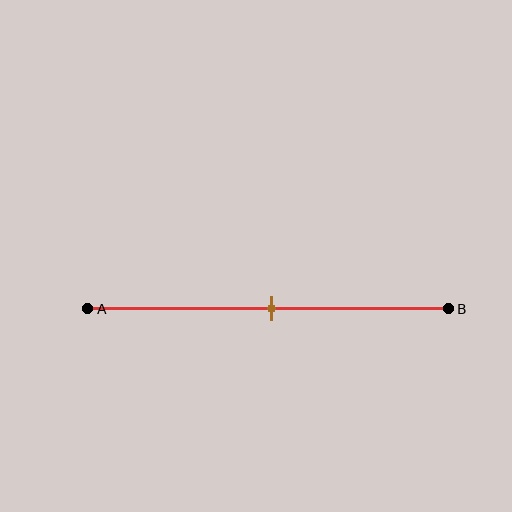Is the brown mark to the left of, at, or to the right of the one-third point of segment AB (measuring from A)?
The brown mark is to the right of the one-third point of segment AB.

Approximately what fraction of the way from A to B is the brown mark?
The brown mark is approximately 50% of the way from A to B.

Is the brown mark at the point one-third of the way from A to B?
No, the mark is at about 50% from A, not at the 33% one-third point.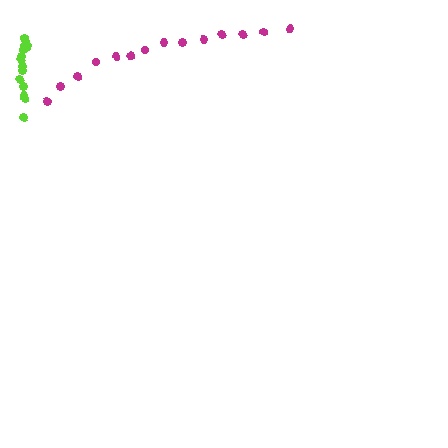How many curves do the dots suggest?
There are 2 distinct paths.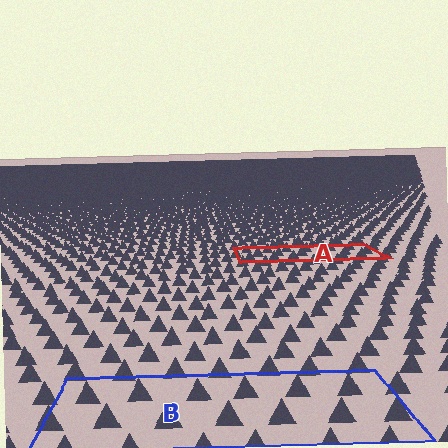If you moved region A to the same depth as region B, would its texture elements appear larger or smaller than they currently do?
They would appear larger. At a closer depth, the same texture elements are projected at a bigger on-screen size.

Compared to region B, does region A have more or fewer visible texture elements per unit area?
Region A has more texture elements per unit area — they are packed more densely because it is farther away.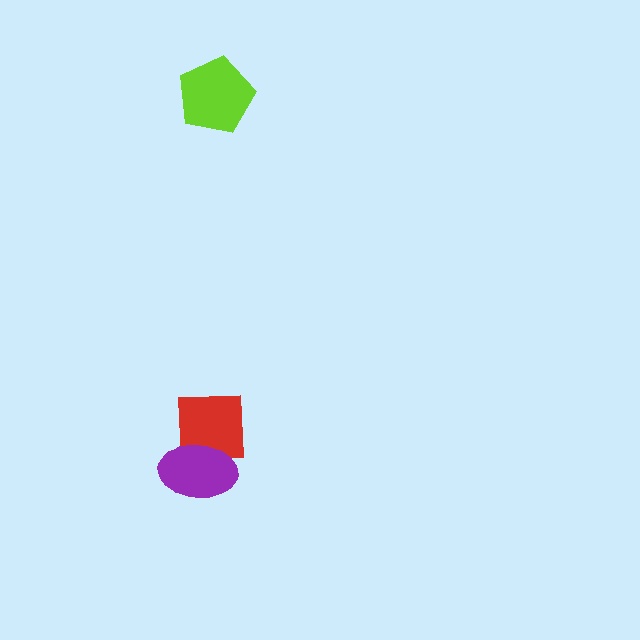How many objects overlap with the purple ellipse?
1 object overlaps with the purple ellipse.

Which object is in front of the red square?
The purple ellipse is in front of the red square.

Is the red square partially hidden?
Yes, it is partially covered by another shape.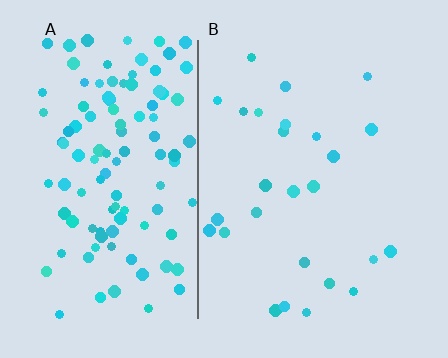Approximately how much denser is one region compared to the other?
Approximately 4.3× — region A over region B.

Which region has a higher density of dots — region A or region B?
A (the left).